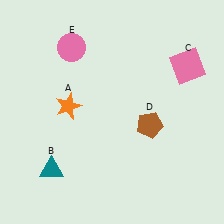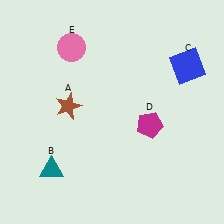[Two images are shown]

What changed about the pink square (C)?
In Image 1, C is pink. In Image 2, it changed to blue.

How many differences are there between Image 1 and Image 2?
There are 3 differences between the two images.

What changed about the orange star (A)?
In Image 1, A is orange. In Image 2, it changed to brown.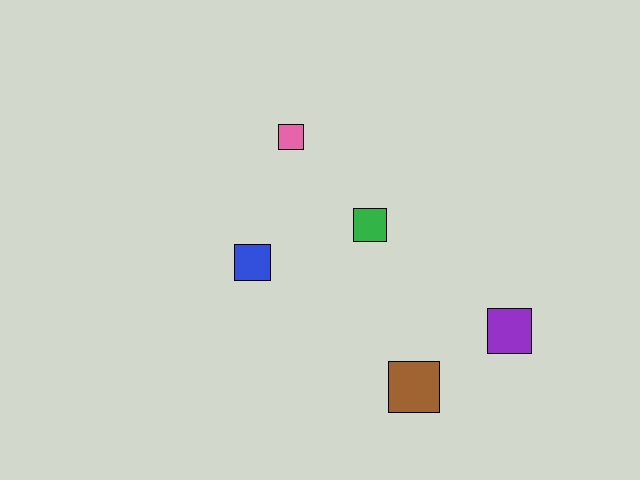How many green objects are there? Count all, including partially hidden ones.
There is 1 green object.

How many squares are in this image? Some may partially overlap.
There are 5 squares.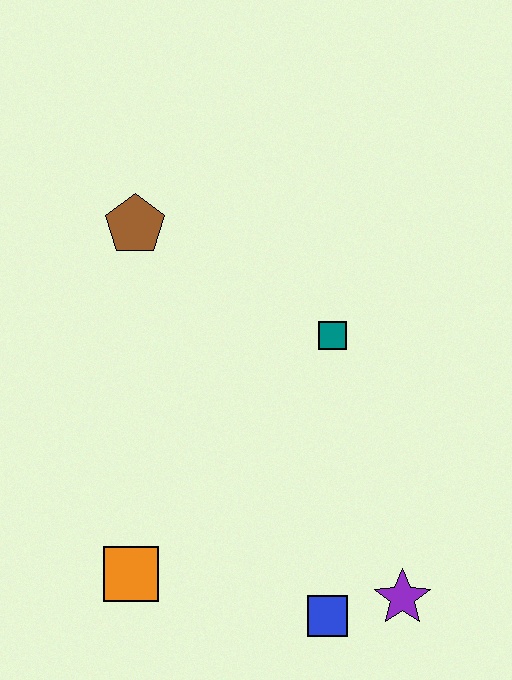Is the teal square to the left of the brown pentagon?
No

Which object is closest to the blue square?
The purple star is closest to the blue square.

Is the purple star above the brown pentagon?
No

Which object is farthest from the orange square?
The brown pentagon is farthest from the orange square.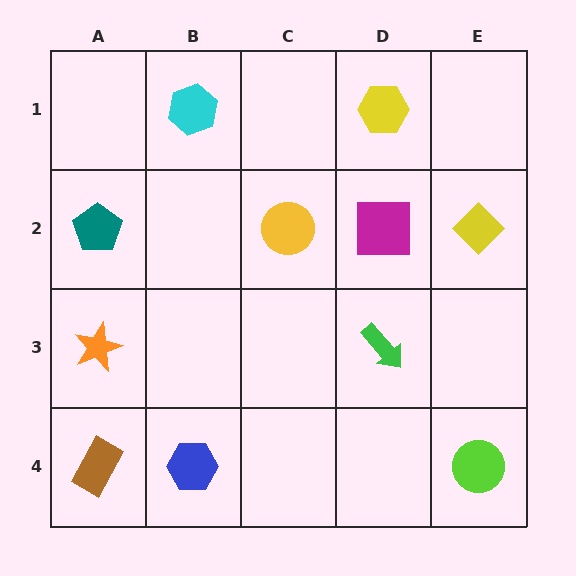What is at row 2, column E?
A yellow diamond.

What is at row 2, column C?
A yellow circle.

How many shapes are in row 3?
2 shapes.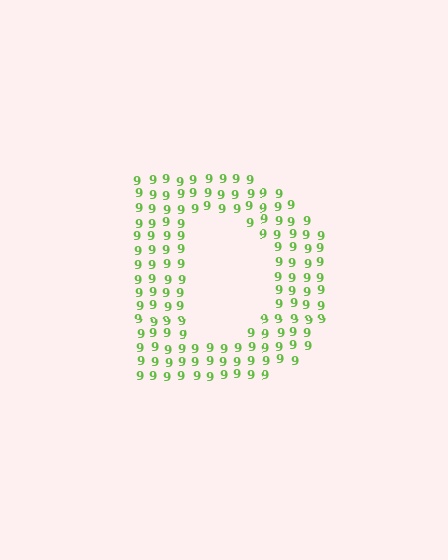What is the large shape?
The large shape is the letter D.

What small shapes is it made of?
It is made of small digit 9's.